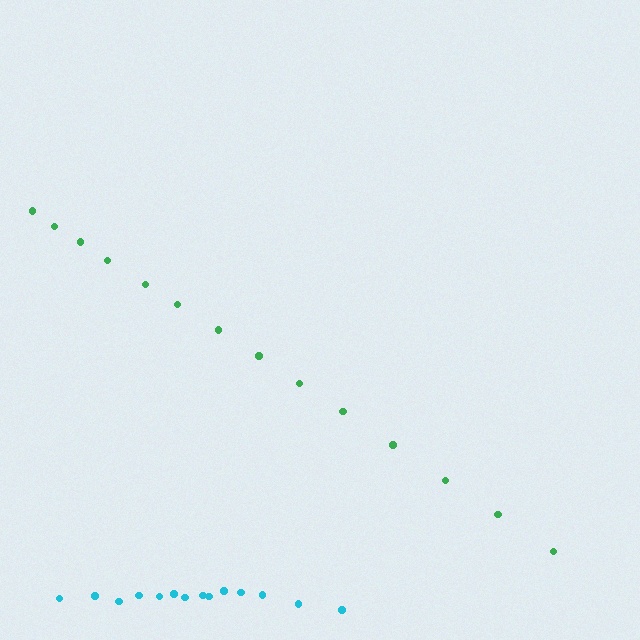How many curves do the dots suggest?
There are 2 distinct paths.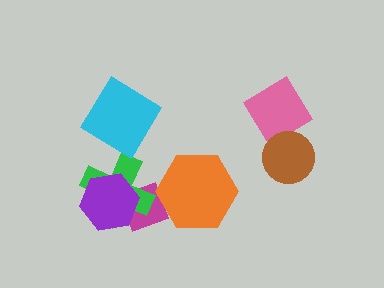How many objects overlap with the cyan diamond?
0 objects overlap with the cyan diamond.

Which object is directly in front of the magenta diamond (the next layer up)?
The green cross is directly in front of the magenta diamond.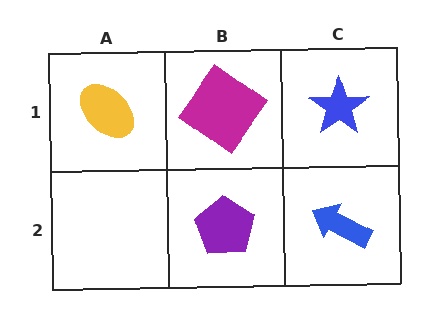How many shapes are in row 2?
2 shapes.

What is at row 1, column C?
A blue star.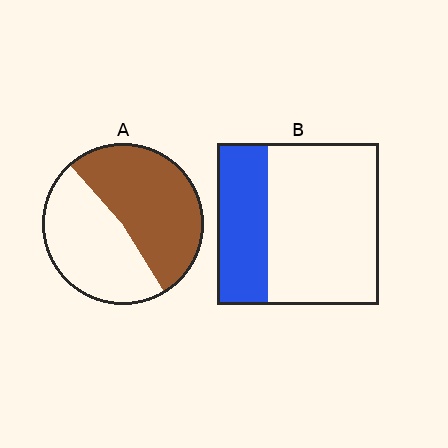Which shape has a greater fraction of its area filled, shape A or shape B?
Shape A.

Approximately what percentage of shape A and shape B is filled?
A is approximately 55% and B is approximately 30%.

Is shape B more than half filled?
No.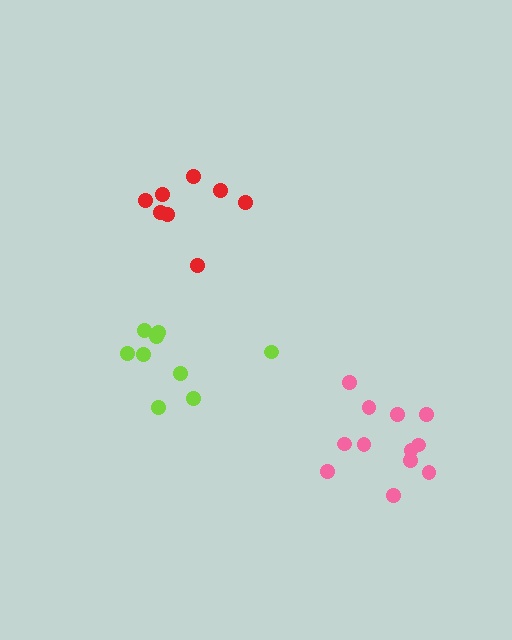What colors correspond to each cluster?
The clusters are colored: pink, red, lime.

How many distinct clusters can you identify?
There are 3 distinct clusters.